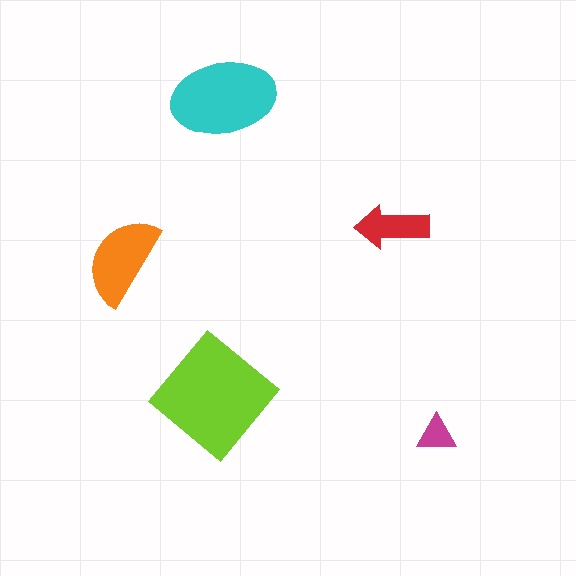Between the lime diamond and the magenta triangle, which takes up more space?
The lime diamond.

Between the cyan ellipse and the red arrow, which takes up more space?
The cyan ellipse.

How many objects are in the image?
There are 5 objects in the image.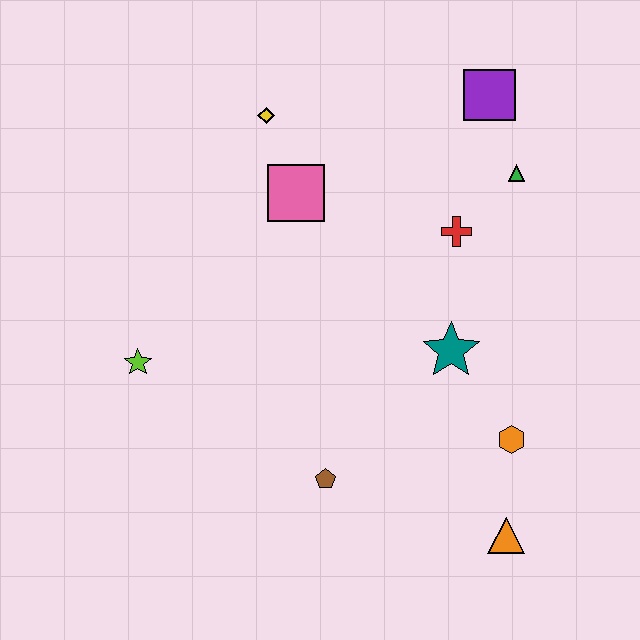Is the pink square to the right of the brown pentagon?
No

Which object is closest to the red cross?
The green triangle is closest to the red cross.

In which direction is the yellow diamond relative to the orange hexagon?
The yellow diamond is above the orange hexagon.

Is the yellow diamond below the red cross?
No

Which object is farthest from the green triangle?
The lime star is farthest from the green triangle.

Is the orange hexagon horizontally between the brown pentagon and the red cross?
No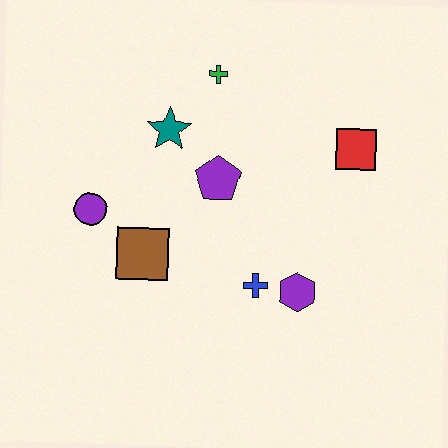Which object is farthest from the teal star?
The purple hexagon is farthest from the teal star.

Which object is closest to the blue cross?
The purple hexagon is closest to the blue cross.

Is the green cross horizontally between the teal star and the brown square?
No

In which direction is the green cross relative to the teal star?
The green cross is above the teal star.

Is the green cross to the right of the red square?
No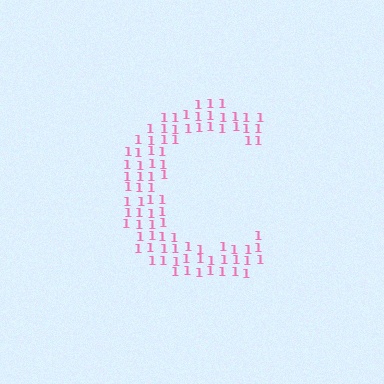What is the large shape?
The large shape is the letter C.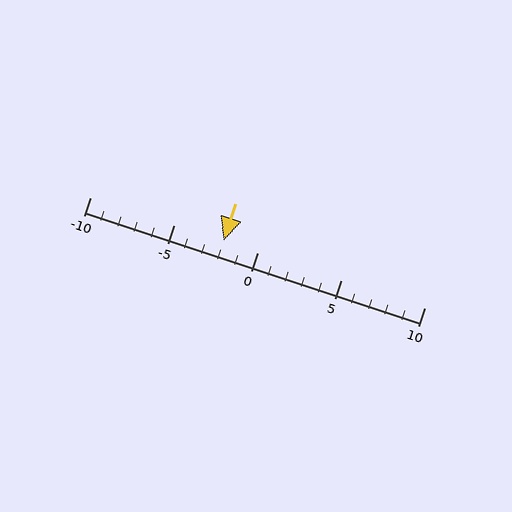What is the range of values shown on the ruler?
The ruler shows values from -10 to 10.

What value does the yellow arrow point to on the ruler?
The yellow arrow points to approximately -2.